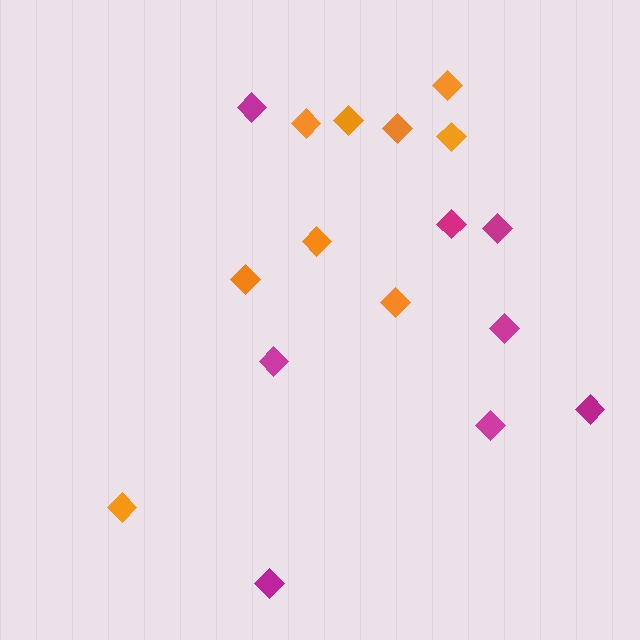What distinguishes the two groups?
There are 2 groups: one group of magenta diamonds (8) and one group of orange diamonds (9).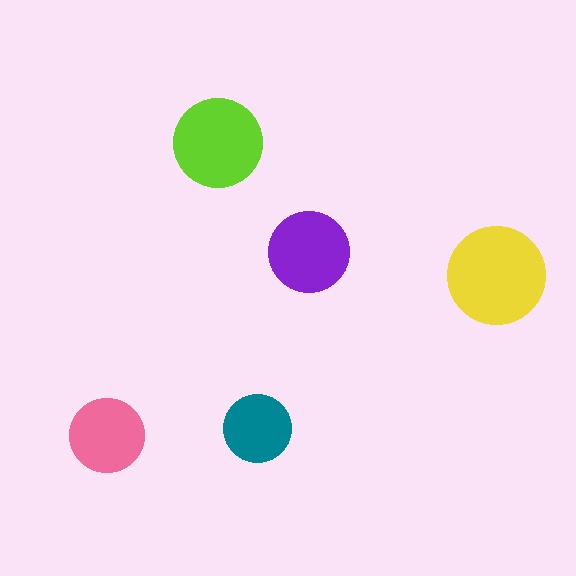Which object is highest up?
The lime circle is topmost.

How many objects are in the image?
There are 5 objects in the image.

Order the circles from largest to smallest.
the yellow one, the lime one, the purple one, the pink one, the teal one.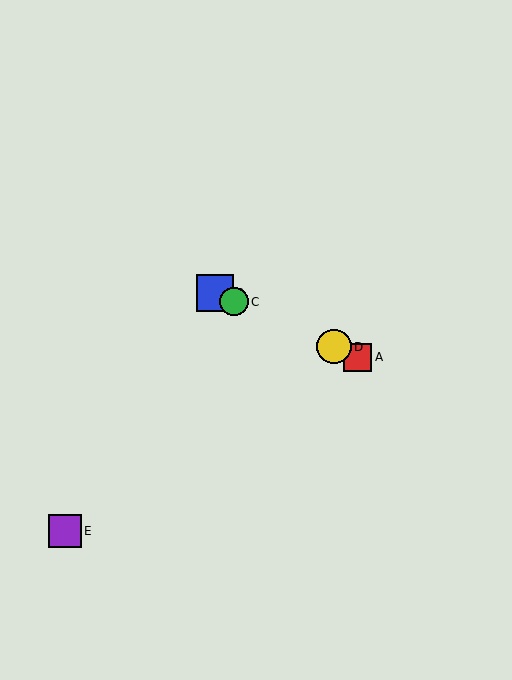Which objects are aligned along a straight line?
Objects A, B, C, D are aligned along a straight line.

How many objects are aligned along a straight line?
4 objects (A, B, C, D) are aligned along a straight line.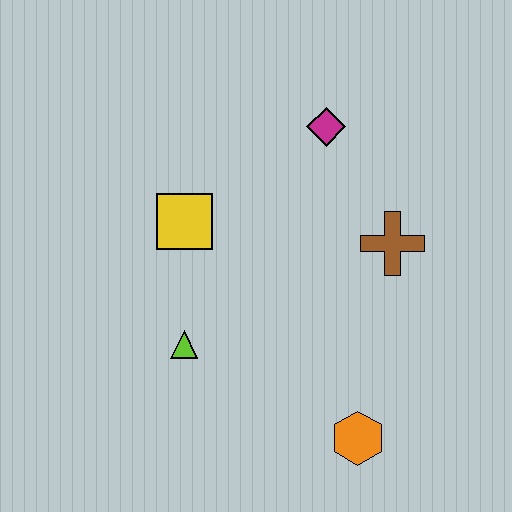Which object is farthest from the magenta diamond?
The orange hexagon is farthest from the magenta diamond.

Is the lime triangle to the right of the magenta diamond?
No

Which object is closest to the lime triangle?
The yellow square is closest to the lime triangle.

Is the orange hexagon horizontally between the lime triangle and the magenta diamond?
No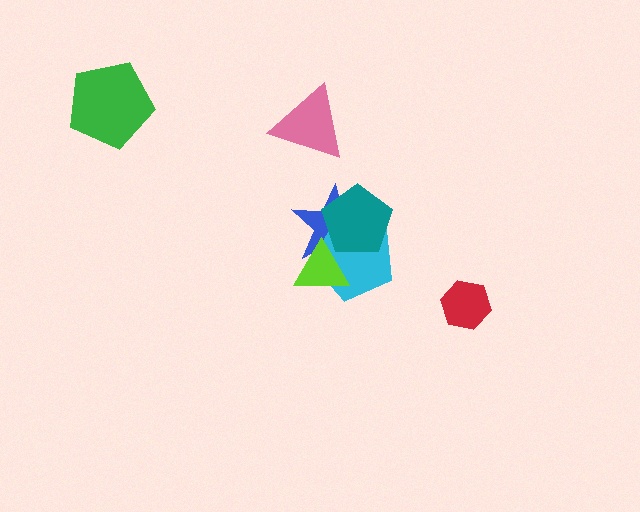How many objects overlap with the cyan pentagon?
3 objects overlap with the cyan pentagon.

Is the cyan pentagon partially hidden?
Yes, it is partially covered by another shape.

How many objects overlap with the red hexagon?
0 objects overlap with the red hexagon.